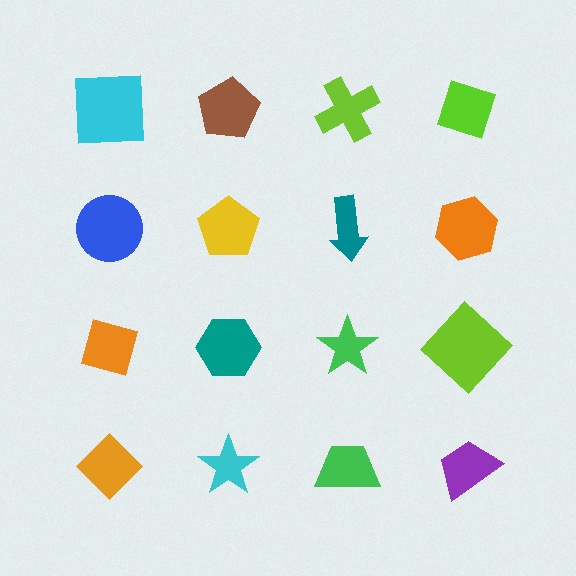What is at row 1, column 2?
A brown pentagon.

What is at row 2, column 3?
A teal arrow.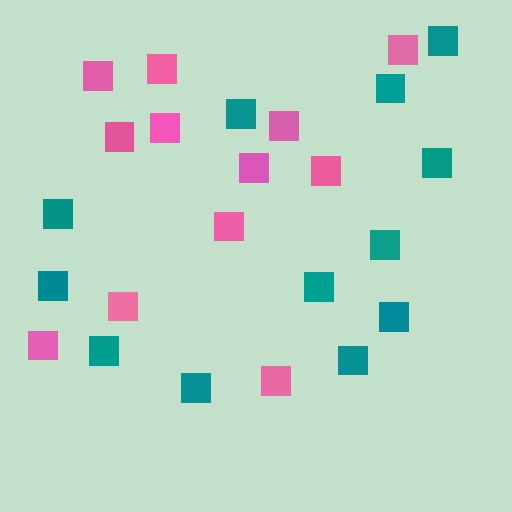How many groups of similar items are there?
There are 2 groups: one group of teal squares (12) and one group of pink squares (12).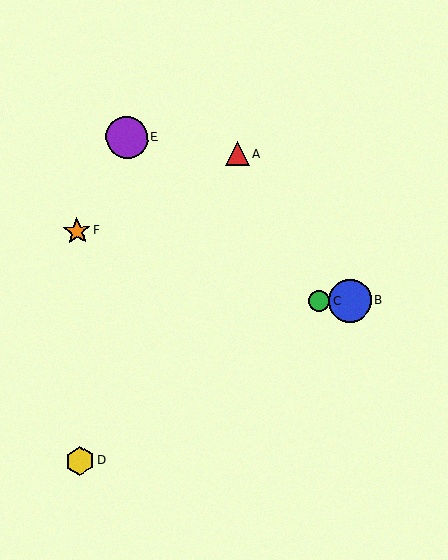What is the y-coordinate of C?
Object C is at y≈301.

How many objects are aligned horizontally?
2 objects (B, C) are aligned horizontally.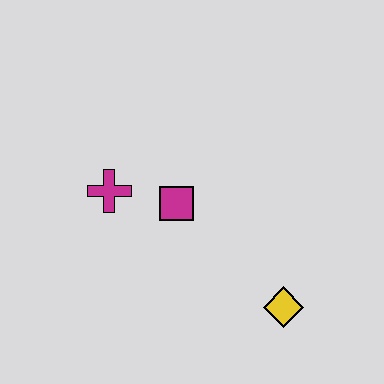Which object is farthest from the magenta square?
The yellow diamond is farthest from the magenta square.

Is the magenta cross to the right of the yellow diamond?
No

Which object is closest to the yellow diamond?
The magenta square is closest to the yellow diamond.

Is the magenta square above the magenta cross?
No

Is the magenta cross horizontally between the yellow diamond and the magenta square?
No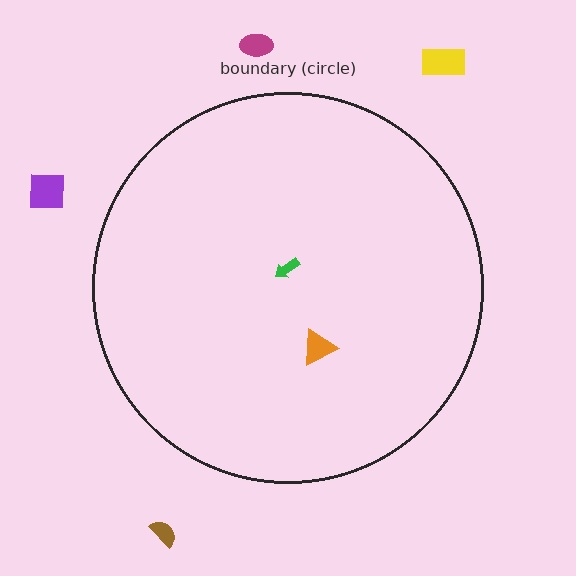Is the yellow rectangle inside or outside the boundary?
Outside.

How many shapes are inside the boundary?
2 inside, 4 outside.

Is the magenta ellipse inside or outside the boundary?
Outside.